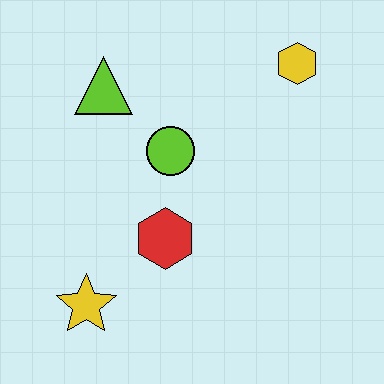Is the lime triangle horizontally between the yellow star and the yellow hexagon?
Yes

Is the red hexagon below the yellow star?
No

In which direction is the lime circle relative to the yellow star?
The lime circle is above the yellow star.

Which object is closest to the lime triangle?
The lime circle is closest to the lime triangle.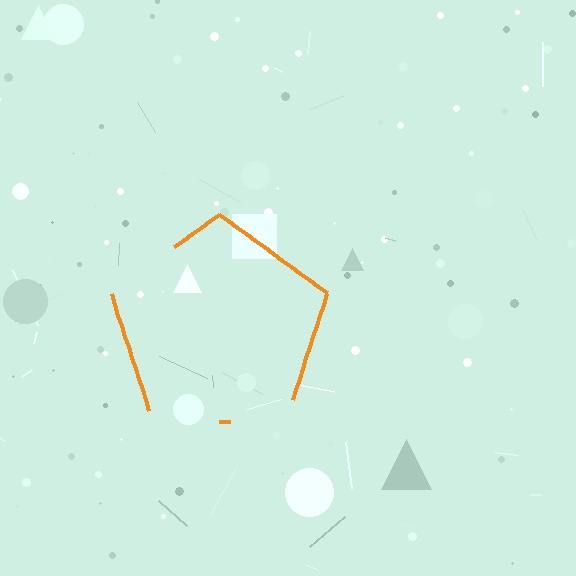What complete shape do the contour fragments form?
The contour fragments form a pentagon.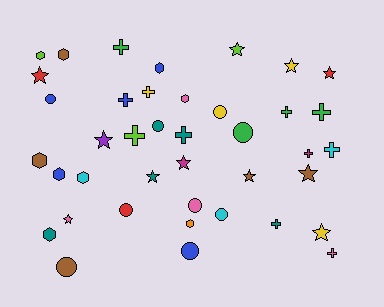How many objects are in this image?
There are 40 objects.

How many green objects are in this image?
There are 4 green objects.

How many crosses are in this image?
There are 11 crosses.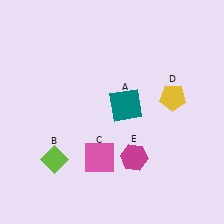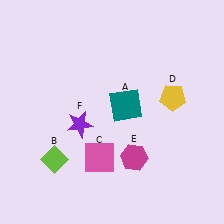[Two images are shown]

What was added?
A purple star (F) was added in Image 2.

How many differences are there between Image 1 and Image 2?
There is 1 difference between the two images.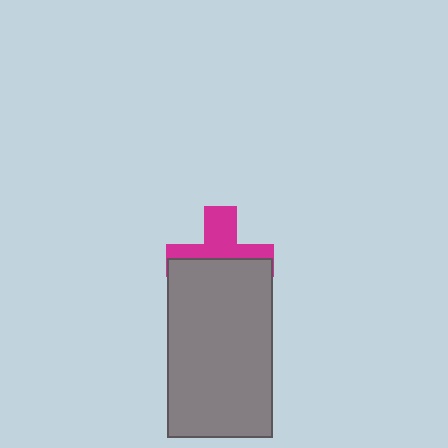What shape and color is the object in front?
The object in front is a gray rectangle.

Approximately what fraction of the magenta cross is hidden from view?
Roughly 54% of the magenta cross is hidden behind the gray rectangle.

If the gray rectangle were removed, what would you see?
You would see the complete magenta cross.